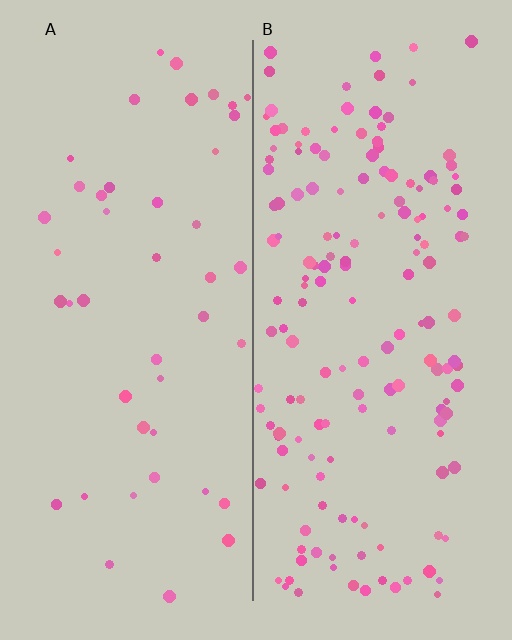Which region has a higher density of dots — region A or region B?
B (the right).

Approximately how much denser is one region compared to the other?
Approximately 3.6× — region B over region A.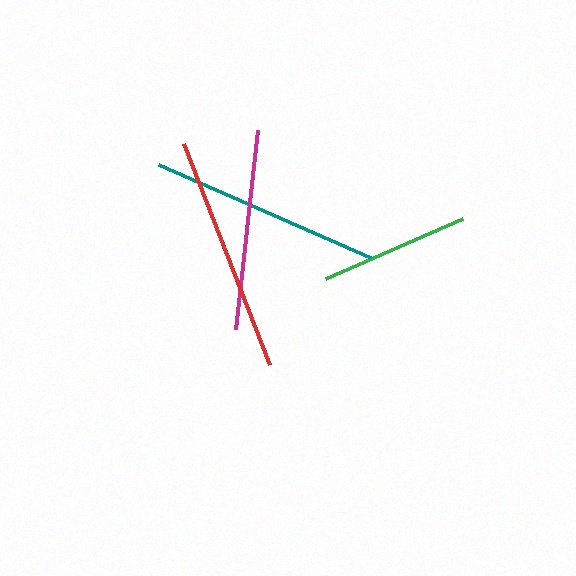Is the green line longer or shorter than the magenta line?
The magenta line is longer than the green line.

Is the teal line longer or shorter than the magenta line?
The teal line is longer than the magenta line.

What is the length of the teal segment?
The teal segment is approximately 232 pixels long.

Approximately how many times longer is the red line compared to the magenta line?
The red line is approximately 1.2 times the length of the magenta line.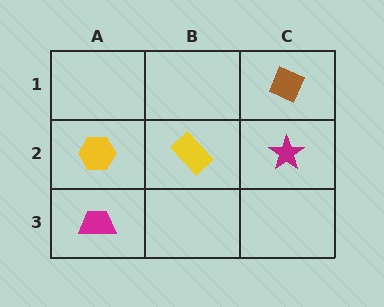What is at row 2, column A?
A yellow hexagon.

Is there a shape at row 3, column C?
No, that cell is empty.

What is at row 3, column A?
A magenta trapezoid.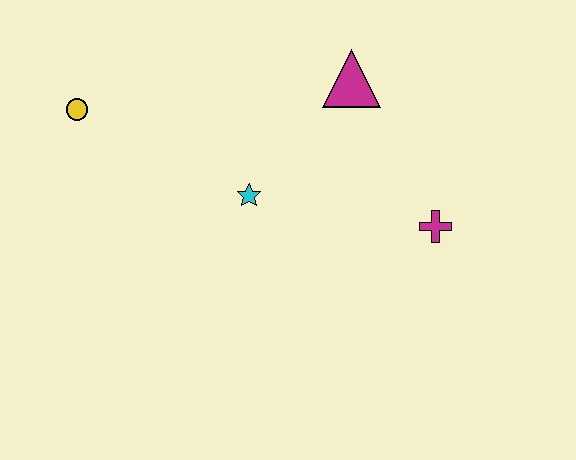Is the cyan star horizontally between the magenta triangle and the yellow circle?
Yes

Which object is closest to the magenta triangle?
The cyan star is closest to the magenta triangle.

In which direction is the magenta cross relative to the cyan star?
The magenta cross is to the right of the cyan star.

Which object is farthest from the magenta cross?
The yellow circle is farthest from the magenta cross.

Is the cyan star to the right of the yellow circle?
Yes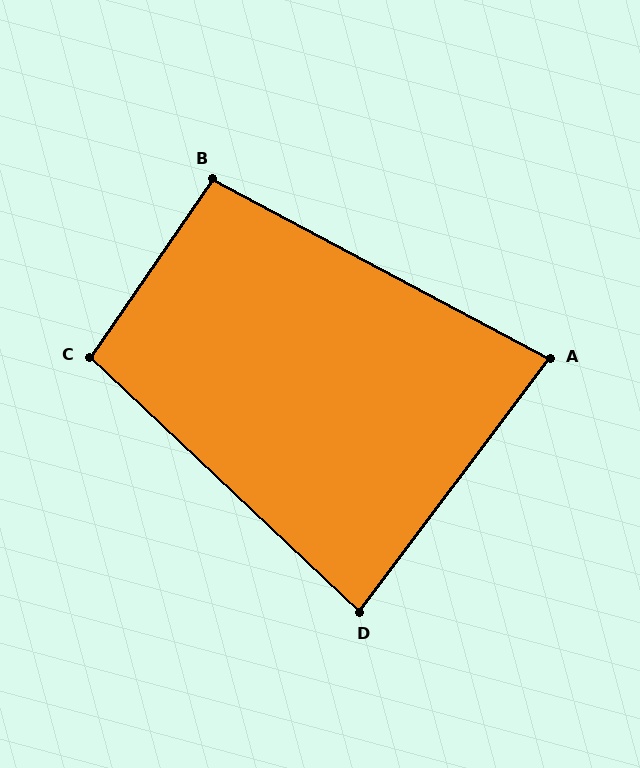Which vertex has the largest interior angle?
C, at approximately 99 degrees.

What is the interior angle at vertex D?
Approximately 84 degrees (acute).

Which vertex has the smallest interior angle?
A, at approximately 81 degrees.